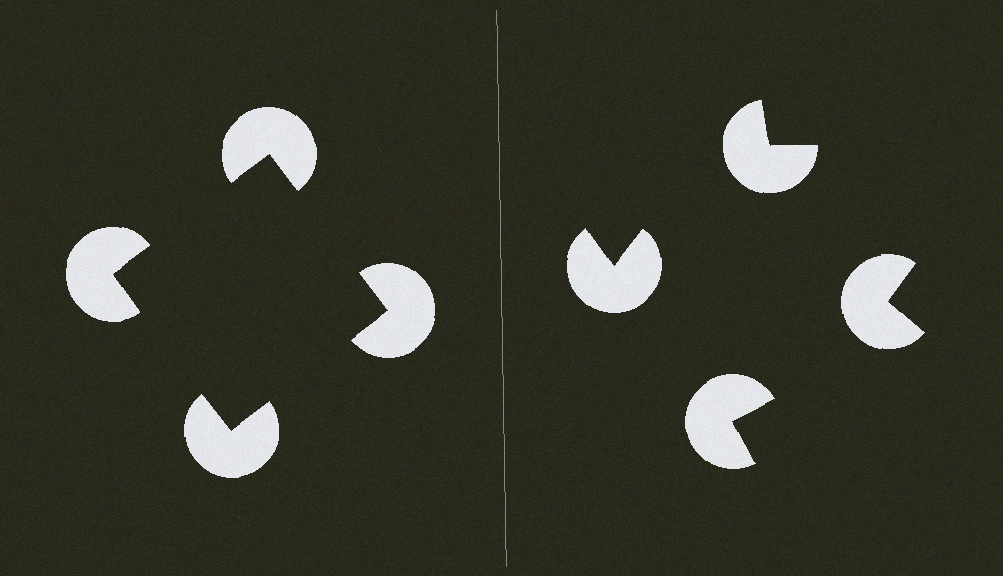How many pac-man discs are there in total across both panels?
8 — 4 on each side.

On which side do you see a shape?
An illusory square appears on the left side. On the right side the wedge cuts are rotated, so no coherent shape forms.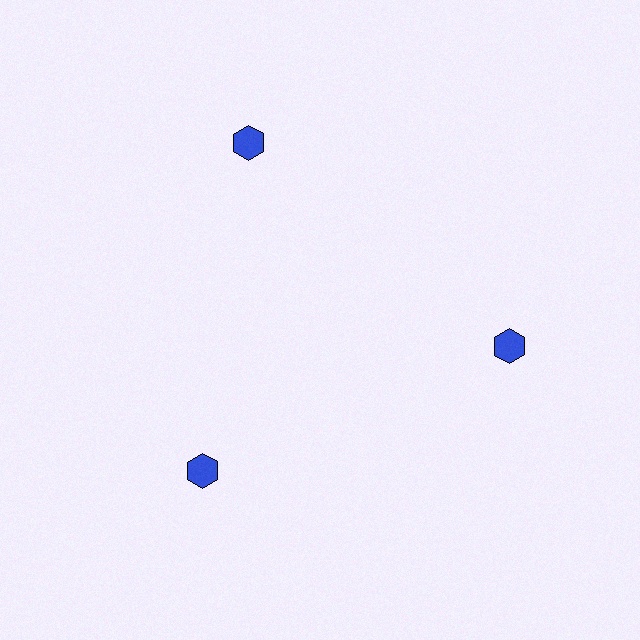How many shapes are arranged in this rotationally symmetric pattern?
There are 3 shapes, arranged in 3 groups of 1.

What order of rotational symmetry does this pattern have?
This pattern has 3-fold rotational symmetry.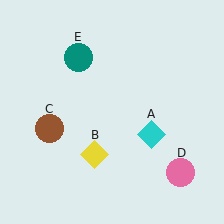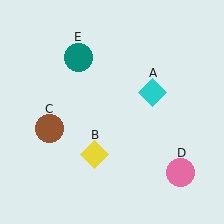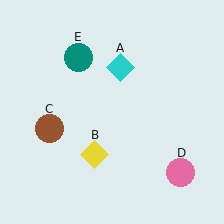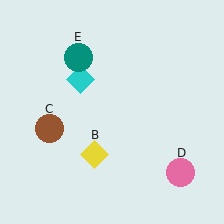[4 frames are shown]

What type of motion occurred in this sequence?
The cyan diamond (object A) rotated counterclockwise around the center of the scene.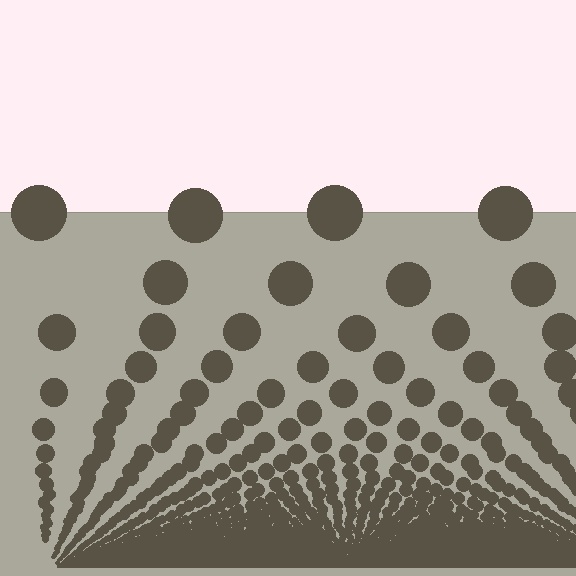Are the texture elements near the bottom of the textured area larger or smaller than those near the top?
Smaller. The gradient is inverted — elements near the bottom are smaller and denser.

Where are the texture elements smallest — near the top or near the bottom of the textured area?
Near the bottom.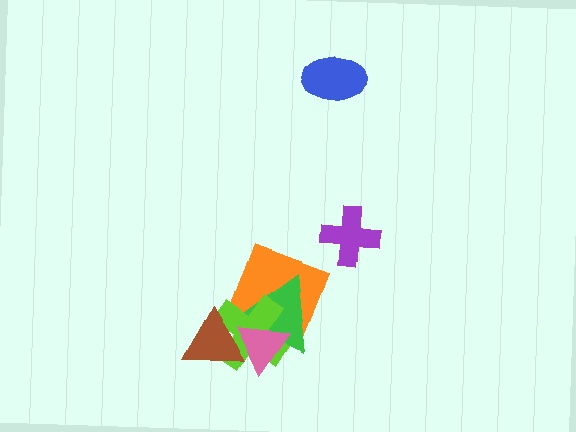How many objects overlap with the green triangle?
4 objects overlap with the green triangle.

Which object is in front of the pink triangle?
The brown triangle is in front of the pink triangle.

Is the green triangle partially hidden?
Yes, it is partially covered by another shape.